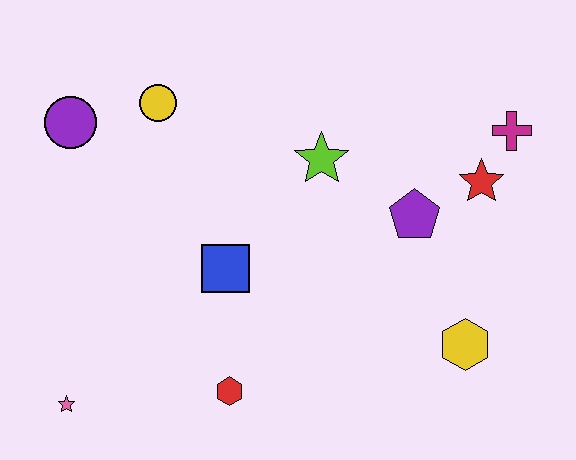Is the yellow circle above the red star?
Yes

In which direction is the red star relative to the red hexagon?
The red star is to the right of the red hexagon.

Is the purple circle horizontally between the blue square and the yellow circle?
No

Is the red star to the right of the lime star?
Yes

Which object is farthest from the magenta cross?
The pink star is farthest from the magenta cross.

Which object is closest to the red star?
The magenta cross is closest to the red star.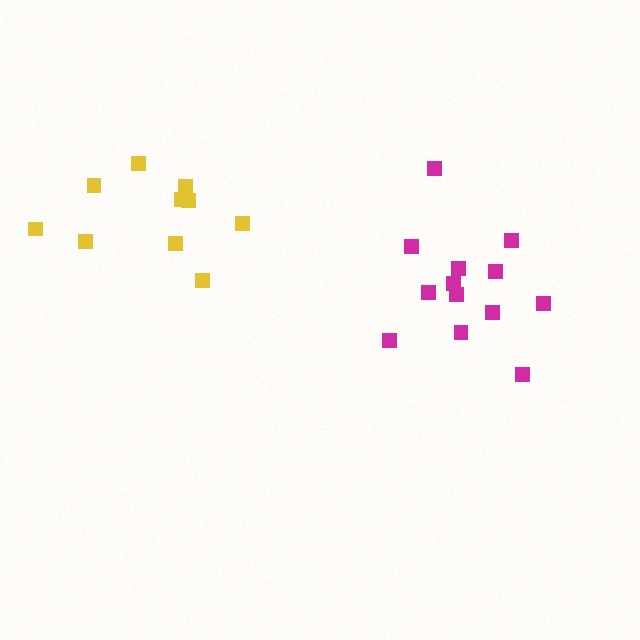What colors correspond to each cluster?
The clusters are colored: magenta, yellow.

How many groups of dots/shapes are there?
There are 2 groups.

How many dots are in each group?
Group 1: 13 dots, Group 2: 10 dots (23 total).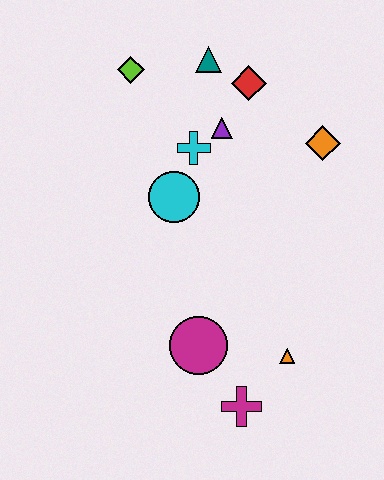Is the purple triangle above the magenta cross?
Yes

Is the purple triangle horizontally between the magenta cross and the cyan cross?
Yes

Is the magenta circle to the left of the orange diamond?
Yes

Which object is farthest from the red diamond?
The magenta cross is farthest from the red diamond.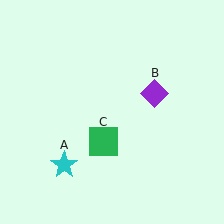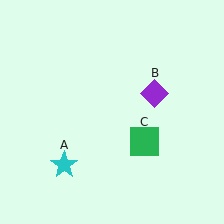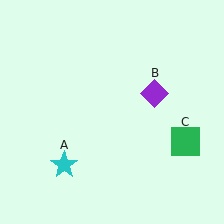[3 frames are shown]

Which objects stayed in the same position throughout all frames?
Cyan star (object A) and purple diamond (object B) remained stationary.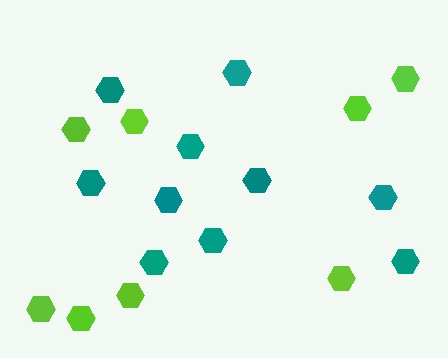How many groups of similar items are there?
There are 2 groups: one group of teal hexagons (10) and one group of lime hexagons (8).